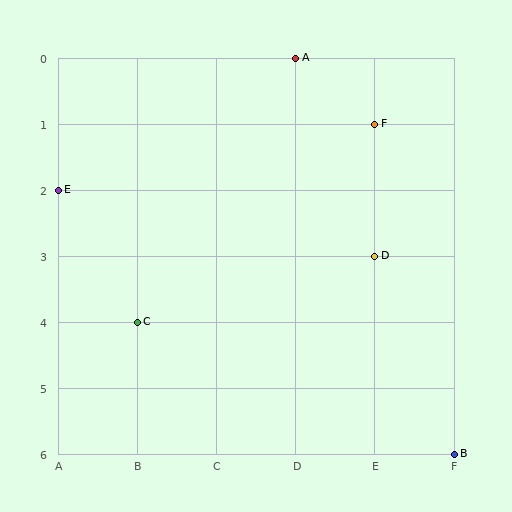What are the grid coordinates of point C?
Point C is at grid coordinates (B, 4).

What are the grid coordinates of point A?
Point A is at grid coordinates (D, 0).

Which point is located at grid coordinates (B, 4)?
Point C is at (B, 4).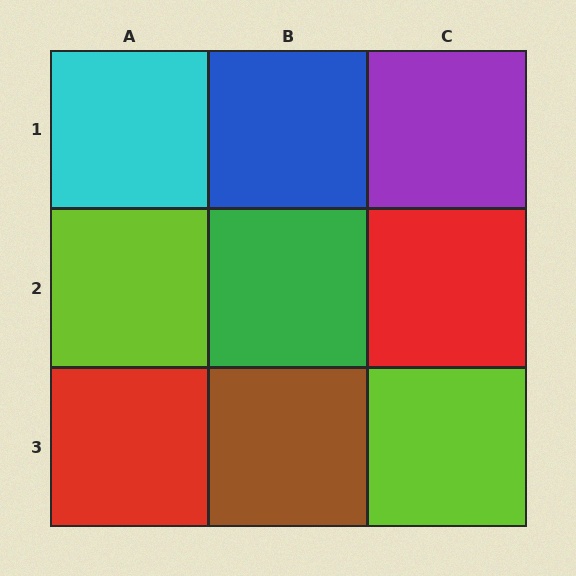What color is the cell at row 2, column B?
Green.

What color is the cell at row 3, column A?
Red.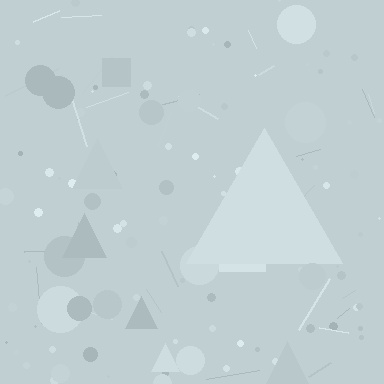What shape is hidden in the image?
A triangle is hidden in the image.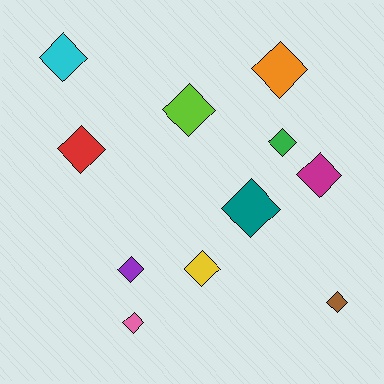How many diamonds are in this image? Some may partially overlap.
There are 11 diamonds.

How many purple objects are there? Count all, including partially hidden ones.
There is 1 purple object.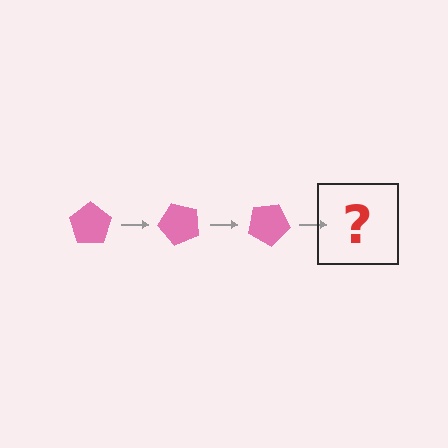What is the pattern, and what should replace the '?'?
The pattern is that the pentagon rotates 50 degrees each step. The '?' should be a pink pentagon rotated 150 degrees.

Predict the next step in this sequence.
The next step is a pink pentagon rotated 150 degrees.